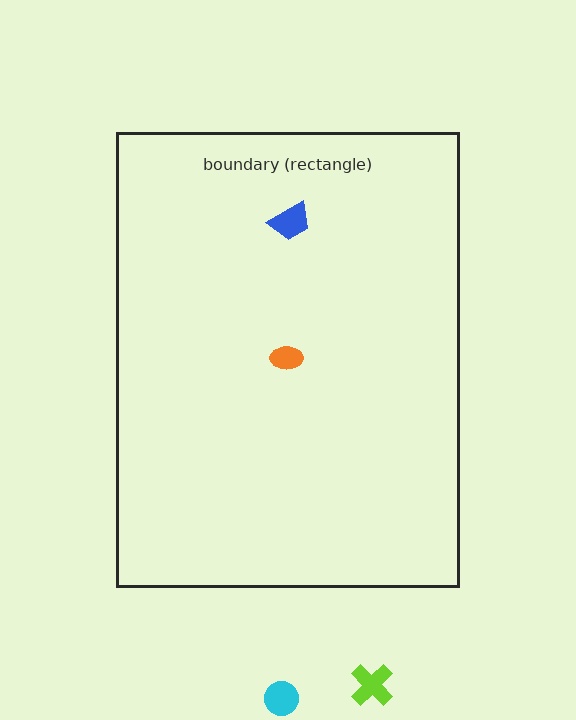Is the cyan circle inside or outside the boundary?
Outside.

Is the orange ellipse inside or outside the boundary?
Inside.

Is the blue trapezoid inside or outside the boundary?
Inside.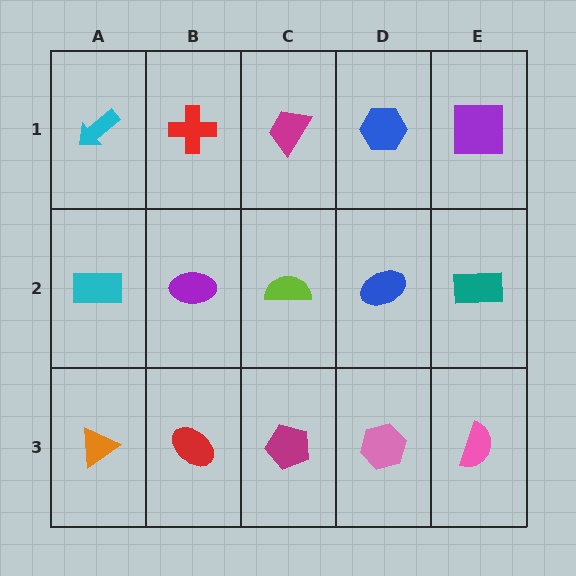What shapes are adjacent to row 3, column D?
A blue ellipse (row 2, column D), a magenta pentagon (row 3, column C), a pink semicircle (row 3, column E).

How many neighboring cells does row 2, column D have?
4.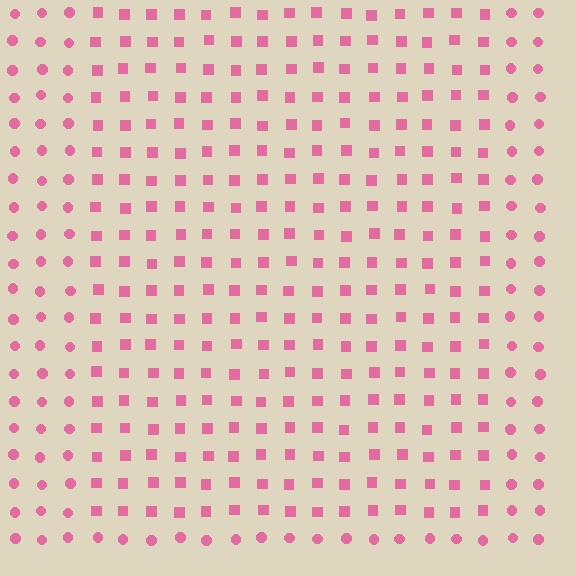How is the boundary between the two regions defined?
The boundary is defined by a change in element shape: squares inside vs. circles outside. All elements share the same color and spacing.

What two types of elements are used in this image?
The image uses squares inside the rectangle region and circles outside it.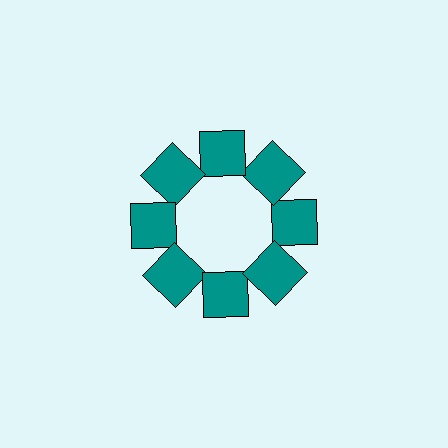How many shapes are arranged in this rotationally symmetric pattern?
There are 8 shapes, arranged in 8 groups of 1.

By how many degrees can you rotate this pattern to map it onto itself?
The pattern maps onto itself every 45 degrees of rotation.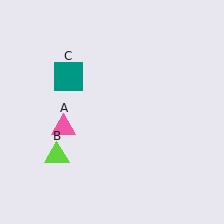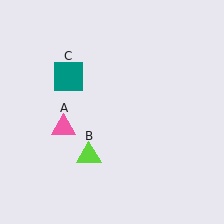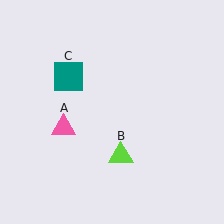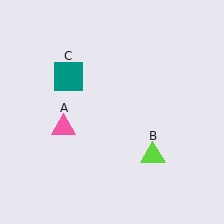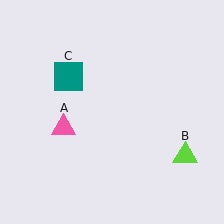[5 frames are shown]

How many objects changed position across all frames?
1 object changed position: lime triangle (object B).